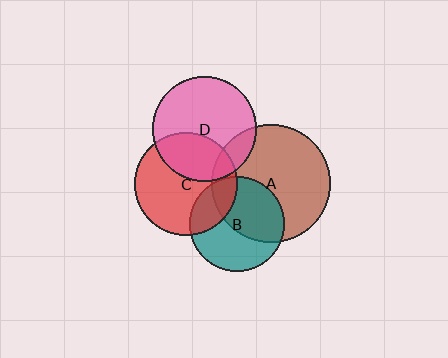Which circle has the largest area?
Circle A (brown).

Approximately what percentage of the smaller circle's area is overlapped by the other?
Approximately 15%.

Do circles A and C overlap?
Yes.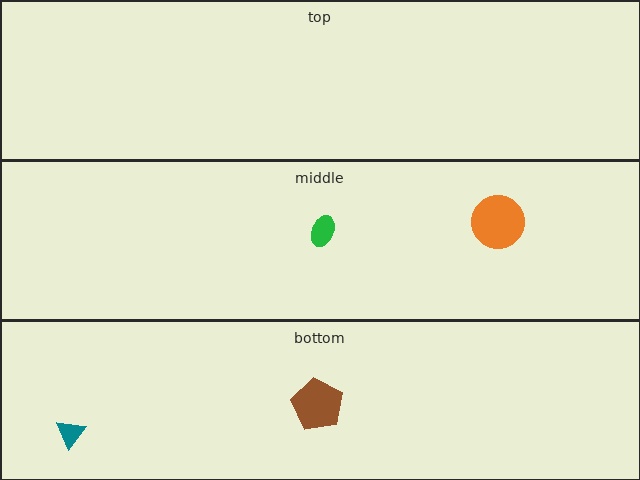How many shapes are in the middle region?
2.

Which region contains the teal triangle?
The bottom region.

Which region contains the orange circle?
The middle region.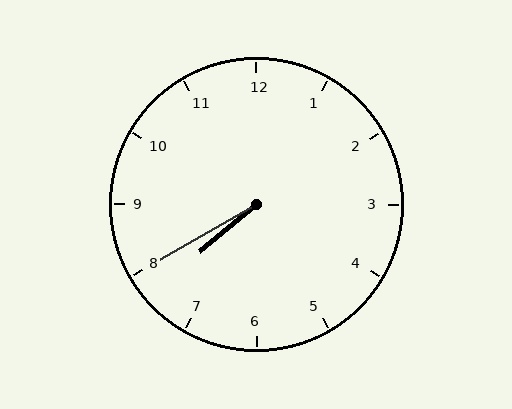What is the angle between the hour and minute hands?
Approximately 10 degrees.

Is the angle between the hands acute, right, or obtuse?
It is acute.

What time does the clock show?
7:40.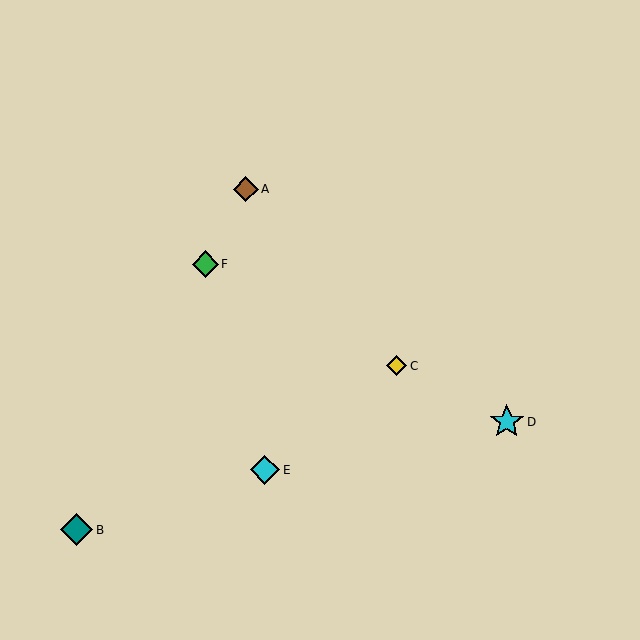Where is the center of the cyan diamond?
The center of the cyan diamond is at (265, 470).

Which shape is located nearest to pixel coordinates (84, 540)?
The teal diamond (labeled B) at (76, 530) is nearest to that location.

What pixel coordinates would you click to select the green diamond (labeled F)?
Click at (205, 264) to select the green diamond F.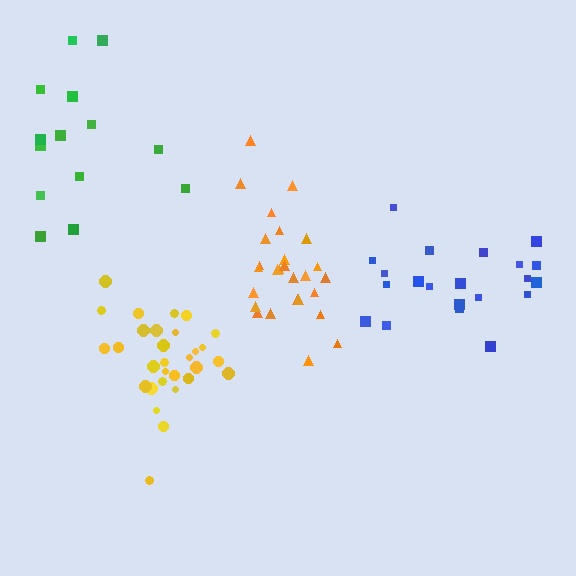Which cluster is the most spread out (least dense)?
Green.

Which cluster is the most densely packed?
Yellow.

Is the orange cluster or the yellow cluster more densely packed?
Yellow.